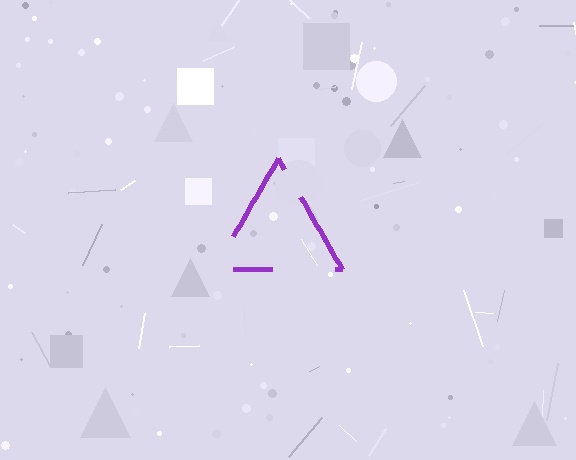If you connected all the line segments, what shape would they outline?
They would outline a triangle.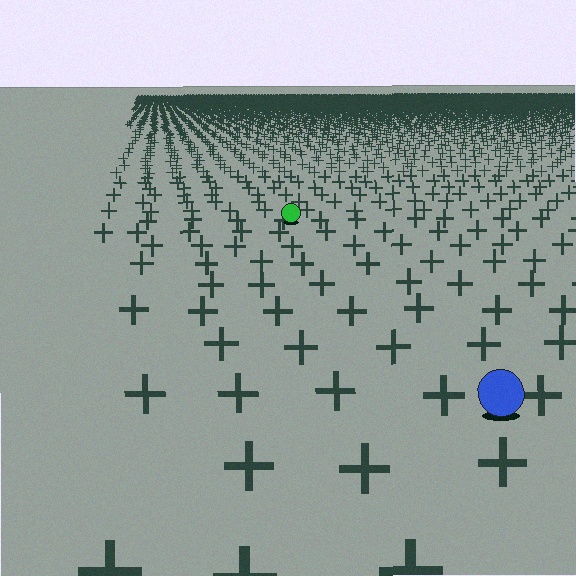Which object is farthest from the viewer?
The green circle is farthest from the viewer. It appears smaller and the ground texture around it is denser.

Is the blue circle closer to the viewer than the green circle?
Yes. The blue circle is closer — you can tell from the texture gradient: the ground texture is coarser near it.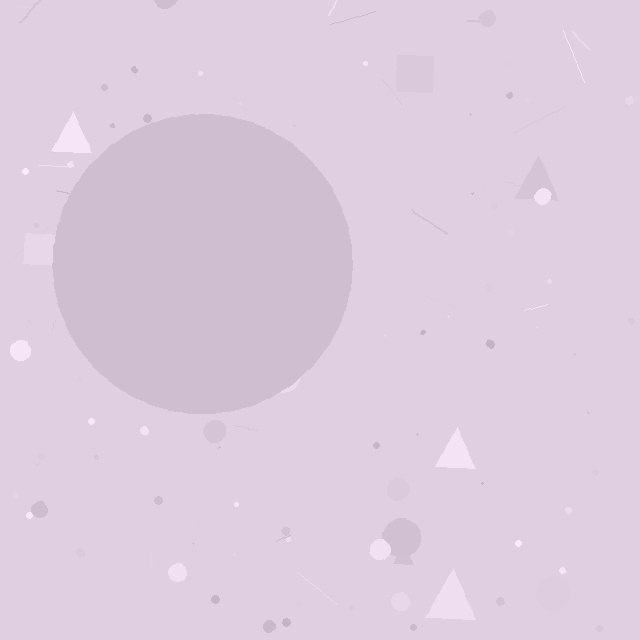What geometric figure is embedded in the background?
A circle is embedded in the background.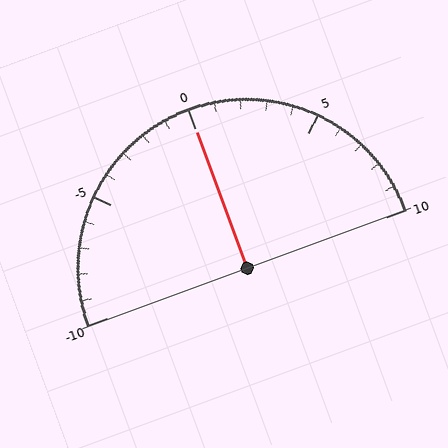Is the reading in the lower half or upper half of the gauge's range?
The reading is in the upper half of the range (-10 to 10).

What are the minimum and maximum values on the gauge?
The gauge ranges from -10 to 10.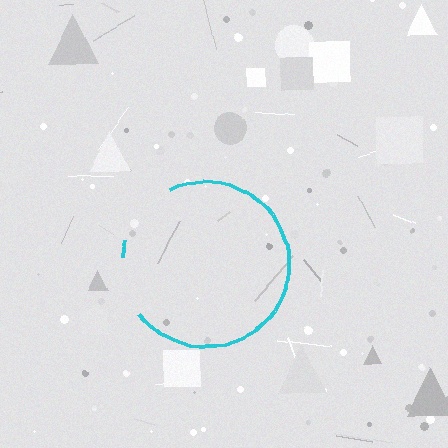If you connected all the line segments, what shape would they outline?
They would outline a circle.